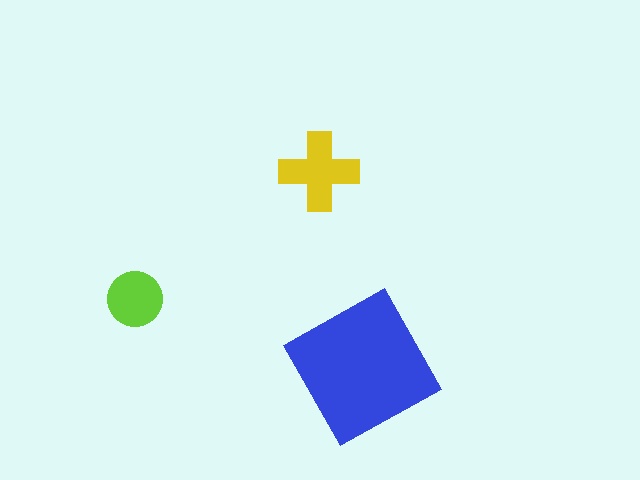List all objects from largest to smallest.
The blue square, the yellow cross, the lime circle.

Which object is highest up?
The yellow cross is topmost.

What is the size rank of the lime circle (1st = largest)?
3rd.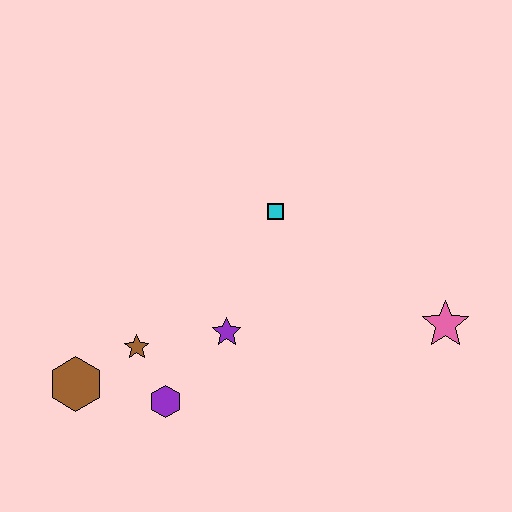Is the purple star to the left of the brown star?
No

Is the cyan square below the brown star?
No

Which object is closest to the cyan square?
The purple star is closest to the cyan square.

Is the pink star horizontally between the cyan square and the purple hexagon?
No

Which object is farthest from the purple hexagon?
The pink star is farthest from the purple hexagon.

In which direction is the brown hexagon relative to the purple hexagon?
The brown hexagon is to the left of the purple hexagon.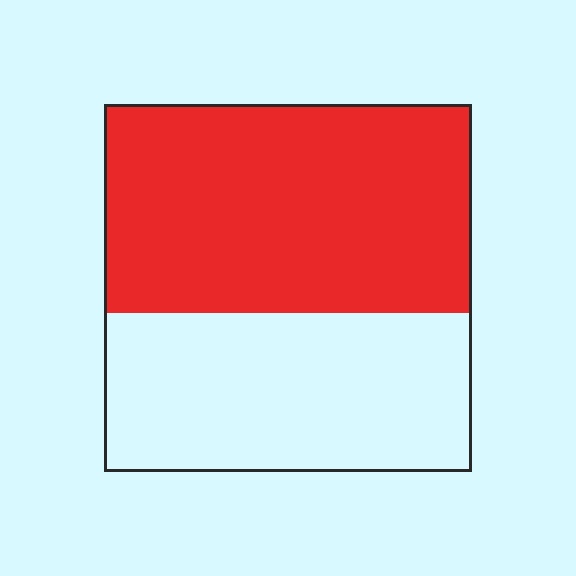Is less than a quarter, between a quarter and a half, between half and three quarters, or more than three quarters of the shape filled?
Between half and three quarters.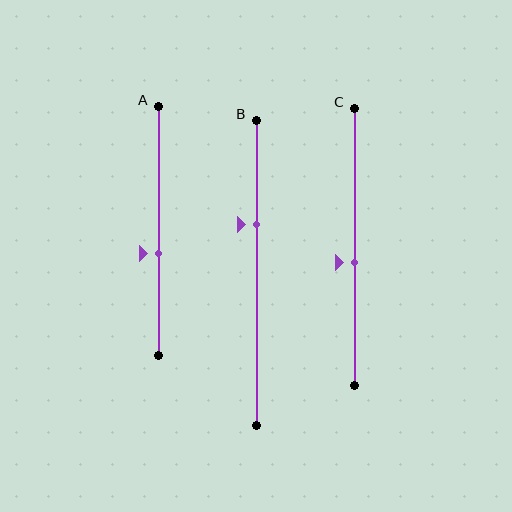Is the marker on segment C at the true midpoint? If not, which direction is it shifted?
No, the marker on segment C is shifted downward by about 5% of the segment length.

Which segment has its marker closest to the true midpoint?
Segment C has its marker closest to the true midpoint.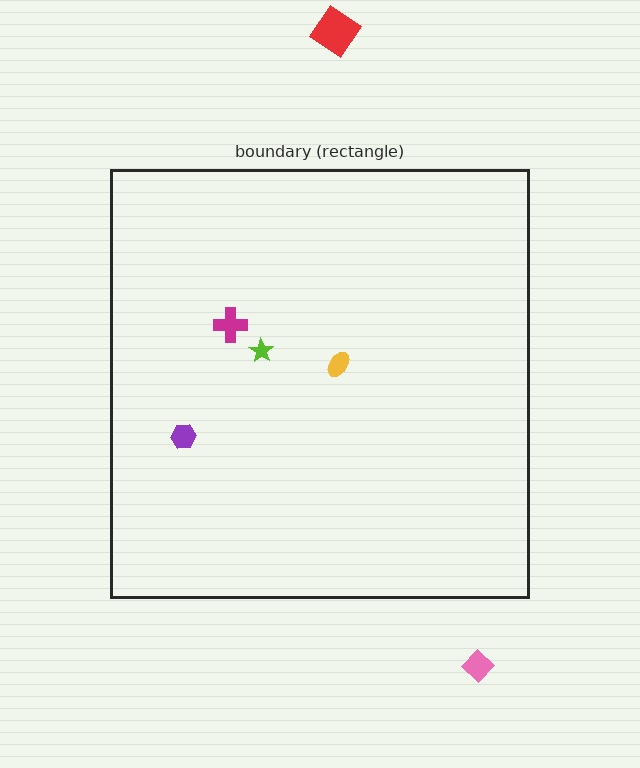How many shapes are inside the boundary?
4 inside, 2 outside.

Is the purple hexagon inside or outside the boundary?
Inside.